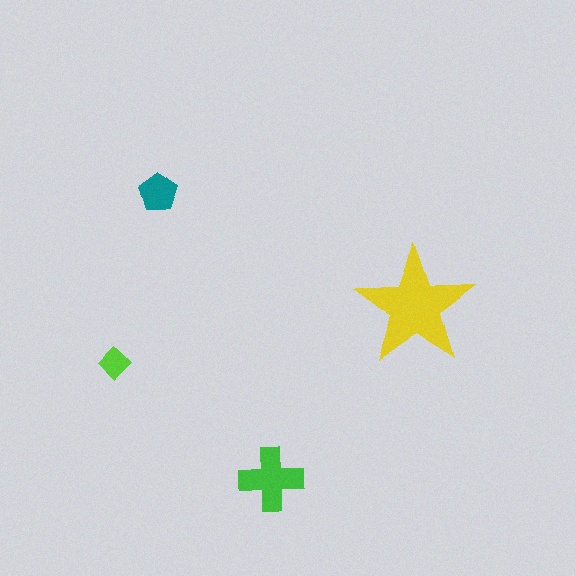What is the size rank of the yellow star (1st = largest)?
1st.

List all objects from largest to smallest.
The yellow star, the green cross, the teal pentagon, the lime diamond.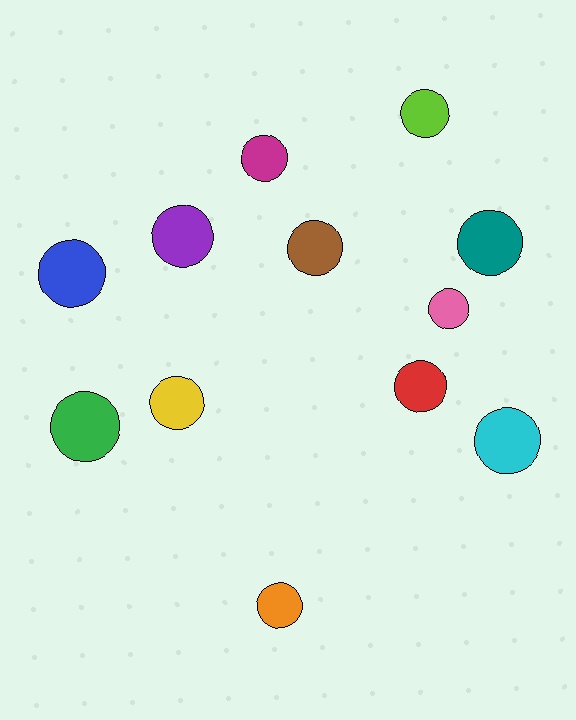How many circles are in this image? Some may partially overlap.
There are 12 circles.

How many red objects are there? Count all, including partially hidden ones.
There is 1 red object.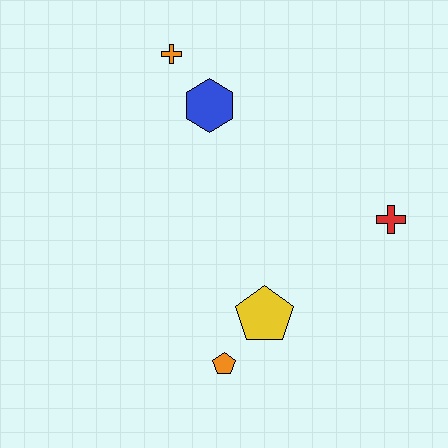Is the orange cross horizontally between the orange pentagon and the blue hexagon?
No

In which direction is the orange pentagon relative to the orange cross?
The orange pentagon is below the orange cross.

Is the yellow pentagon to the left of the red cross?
Yes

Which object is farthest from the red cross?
The orange cross is farthest from the red cross.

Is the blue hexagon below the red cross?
No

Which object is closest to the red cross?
The yellow pentagon is closest to the red cross.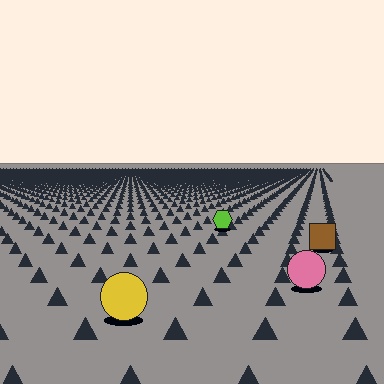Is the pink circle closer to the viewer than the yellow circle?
No. The yellow circle is closer — you can tell from the texture gradient: the ground texture is coarser near it.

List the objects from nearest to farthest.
From nearest to farthest: the yellow circle, the pink circle, the brown square, the lime hexagon.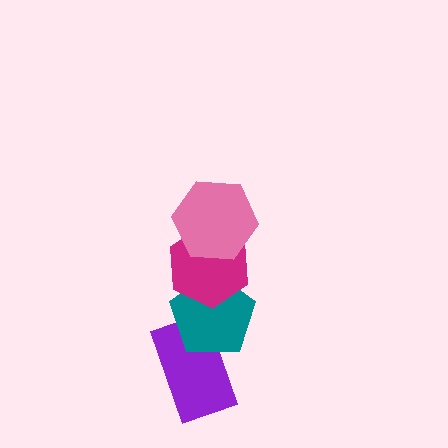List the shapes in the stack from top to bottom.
From top to bottom: the pink hexagon, the magenta hexagon, the teal pentagon, the purple rectangle.